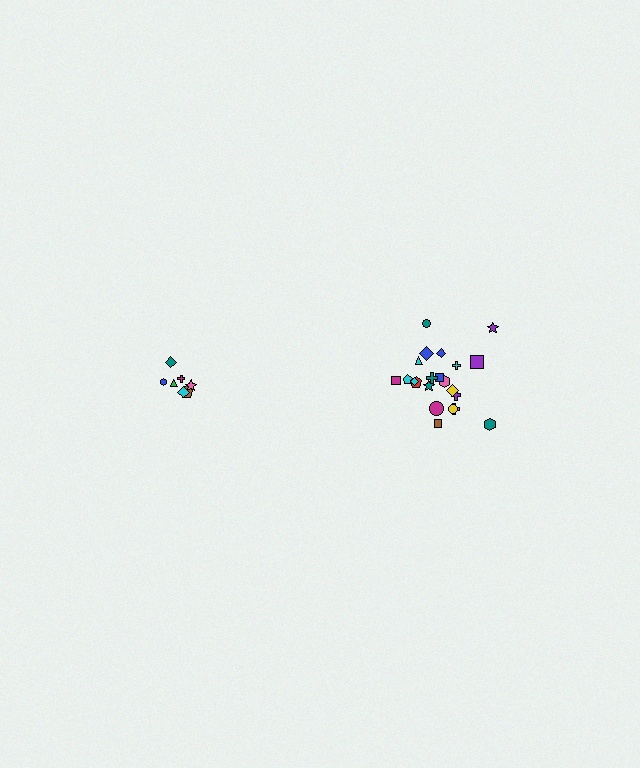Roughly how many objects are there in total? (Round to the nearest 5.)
Roughly 30 objects in total.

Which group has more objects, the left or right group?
The right group.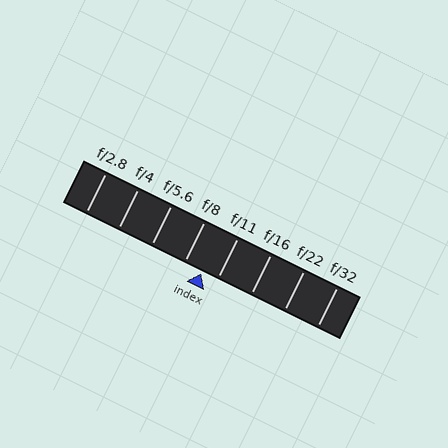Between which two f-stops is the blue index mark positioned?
The index mark is between f/8 and f/11.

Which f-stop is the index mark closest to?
The index mark is closest to f/11.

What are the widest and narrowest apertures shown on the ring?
The widest aperture shown is f/2.8 and the narrowest is f/32.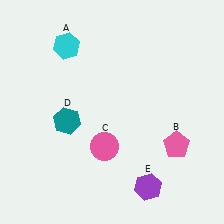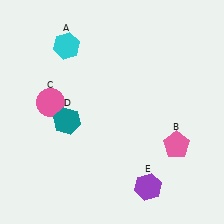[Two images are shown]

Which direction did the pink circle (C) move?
The pink circle (C) moved left.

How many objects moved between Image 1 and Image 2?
1 object moved between the two images.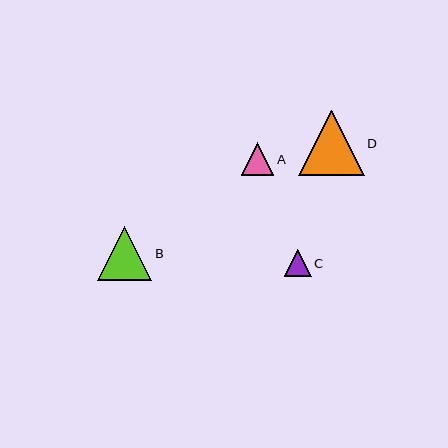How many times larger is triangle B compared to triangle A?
Triangle B is approximately 1.6 times the size of triangle A.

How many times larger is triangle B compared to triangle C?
Triangle B is approximately 2.0 times the size of triangle C.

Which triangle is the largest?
Triangle D is the largest with a size of approximately 66 pixels.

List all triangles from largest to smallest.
From largest to smallest: D, B, A, C.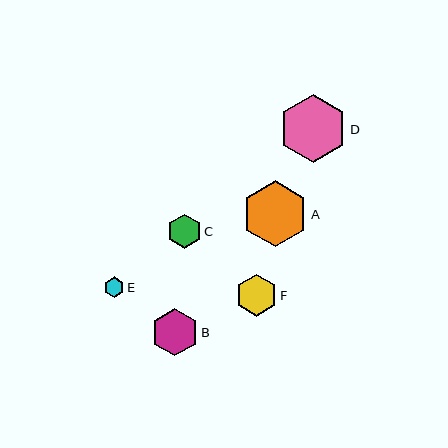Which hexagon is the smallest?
Hexagon E is the smallest with a size of approximately 20 pixels.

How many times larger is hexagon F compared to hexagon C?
Hexagon F is approximately 1.2 times the size of hexagon C.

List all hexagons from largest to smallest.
From largest to smallest: D, A, B, F, C, E.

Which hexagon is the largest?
Hexagon D is the largest with a size of approximately 68 pixels.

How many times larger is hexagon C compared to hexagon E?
Hexagon C is approximately 1.7 times the size of hexagon E.